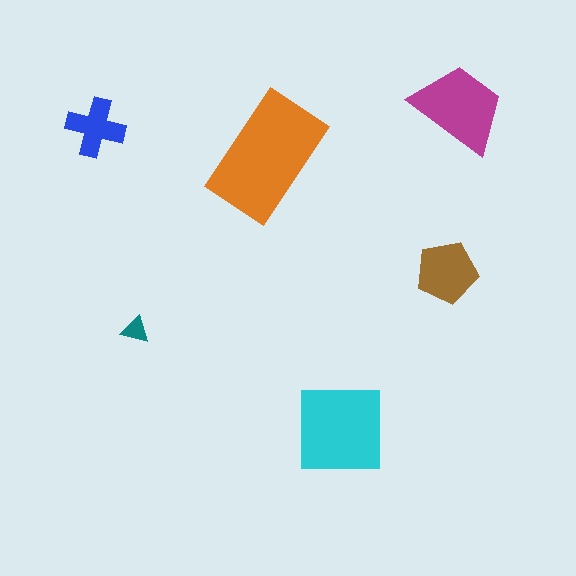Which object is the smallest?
The teal triangle.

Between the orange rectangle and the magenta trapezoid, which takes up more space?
The orange rectangle.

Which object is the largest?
The orange rectangle.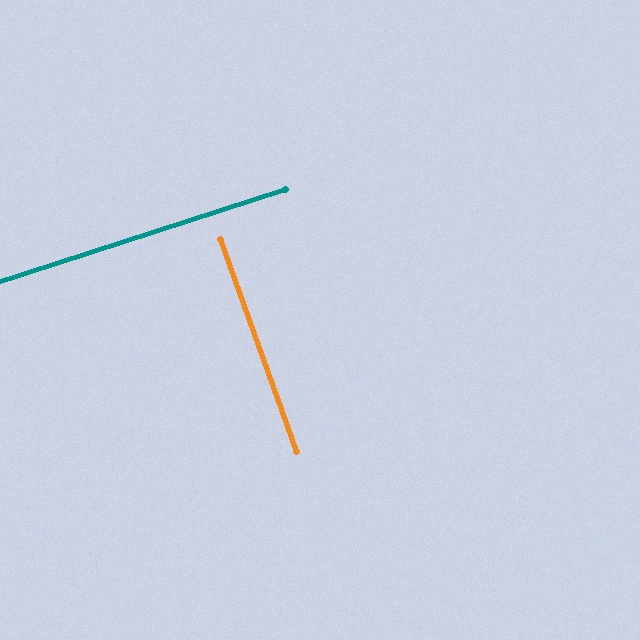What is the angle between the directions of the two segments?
Approximately 88 degrees.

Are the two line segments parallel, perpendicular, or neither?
Perpendicular — they meet at approximately 88°.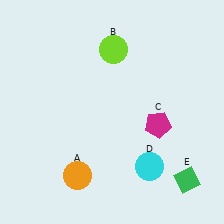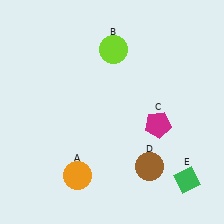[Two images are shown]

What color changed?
The circle (D) changed from cyan in Image 1 to brown in Image 2.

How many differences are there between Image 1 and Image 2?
There is 1 difference between the two images.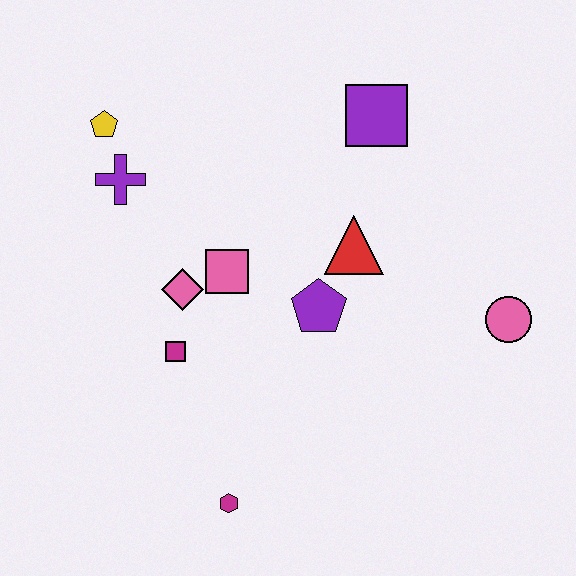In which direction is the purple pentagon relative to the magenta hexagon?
The purple pentagon is above the magenta hexagon.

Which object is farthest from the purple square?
The magenta hexagon is farthest from the purple square.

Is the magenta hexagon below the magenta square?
Yes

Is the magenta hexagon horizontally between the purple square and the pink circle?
No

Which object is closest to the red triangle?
The purple pentagon is closest to the red triangle.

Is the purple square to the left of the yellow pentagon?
No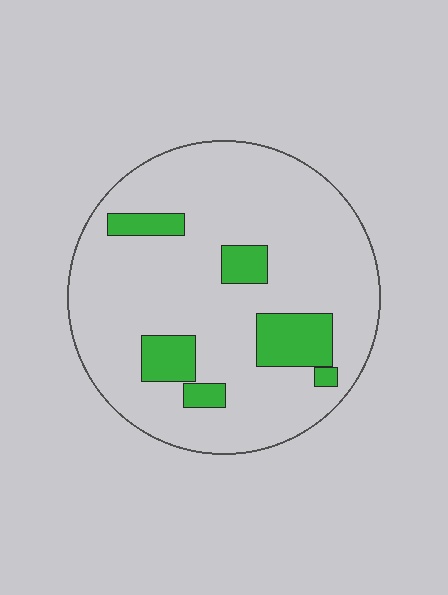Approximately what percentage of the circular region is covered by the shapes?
Approximately 15%.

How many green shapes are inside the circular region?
6.